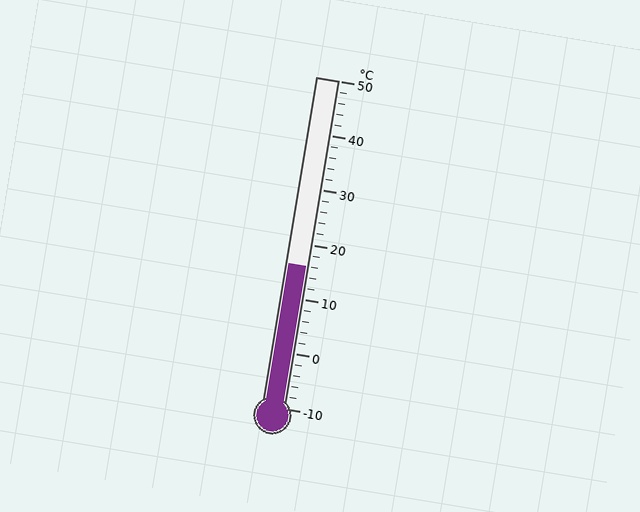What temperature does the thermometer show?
The thermometer shows approximately 16°C.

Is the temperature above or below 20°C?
The temperature is below 20°C.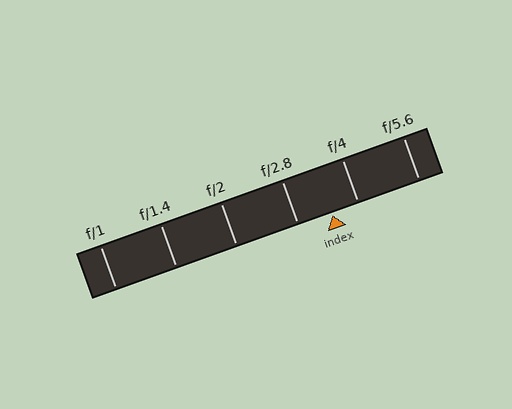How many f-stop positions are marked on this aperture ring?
There are 6 f-stop positions marked.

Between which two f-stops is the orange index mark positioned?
The index mark is between f/2.8 and f/4.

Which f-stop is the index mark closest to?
The index mark is closest to f/4.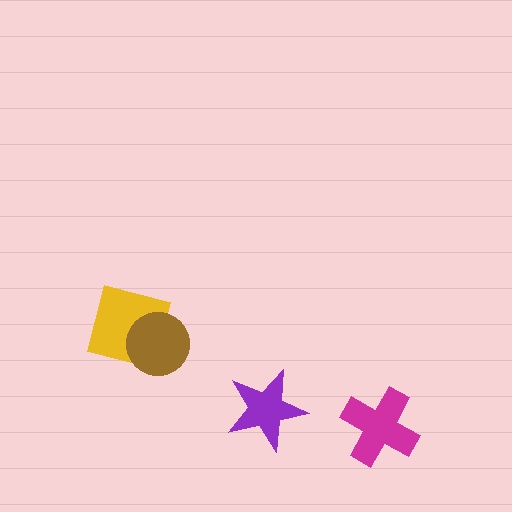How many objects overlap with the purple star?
0 objects overlap with the purple star.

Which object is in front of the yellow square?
The brown circle is in front of the yellow square.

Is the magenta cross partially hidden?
No, no other shape covers it.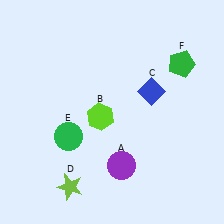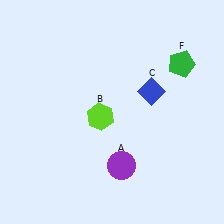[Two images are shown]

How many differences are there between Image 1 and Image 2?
There are 2 differences between the two images.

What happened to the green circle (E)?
The green circle (E) was removed in Image 2. It was in the bottom-left area of Image 1.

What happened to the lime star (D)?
The lime star (D) was removed in Image 2. It was in the bottom-left area of Image 1.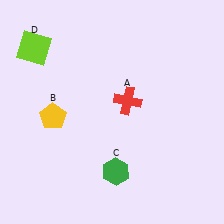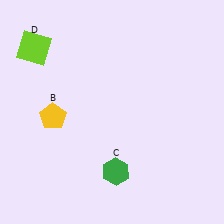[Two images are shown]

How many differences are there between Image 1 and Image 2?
There is 1 difference between the two images.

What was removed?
The red cross (A) was removed in Image 2.